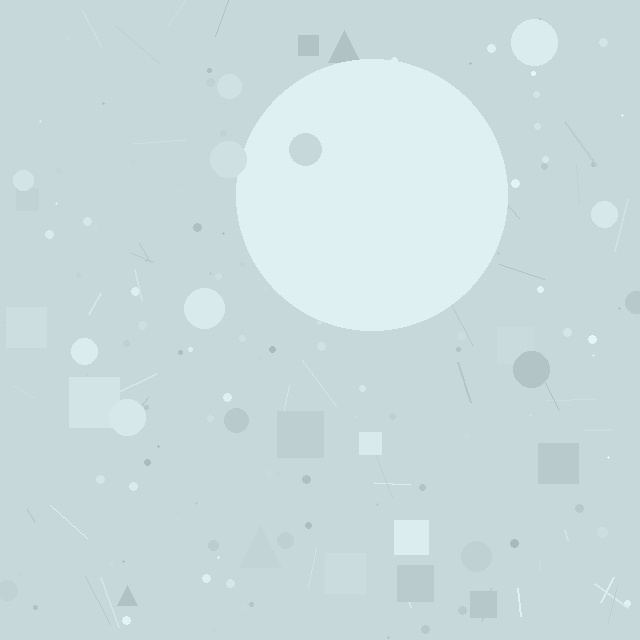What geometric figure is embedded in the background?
A circle is embedded in the background.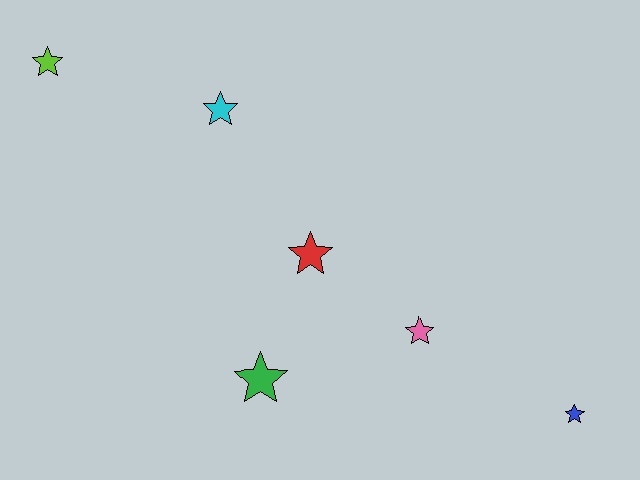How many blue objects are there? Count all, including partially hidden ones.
There is 1 blue object.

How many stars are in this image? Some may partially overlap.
There are 6 stars.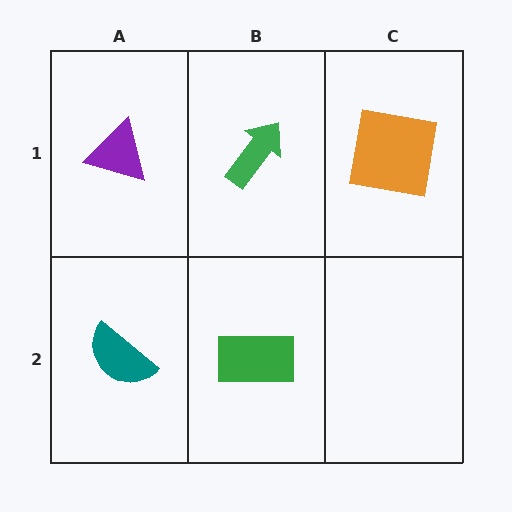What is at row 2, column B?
A green rectangle.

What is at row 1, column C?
An orange square.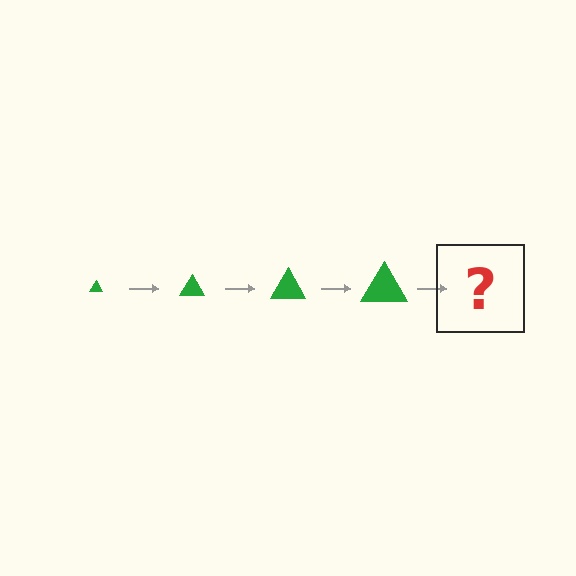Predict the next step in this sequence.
The next step is a green triangle, larger than the previous one.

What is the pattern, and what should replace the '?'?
The pattern is that the triangle gets progressively larger each step. The '?' should be a green triangle, larger than the previous one.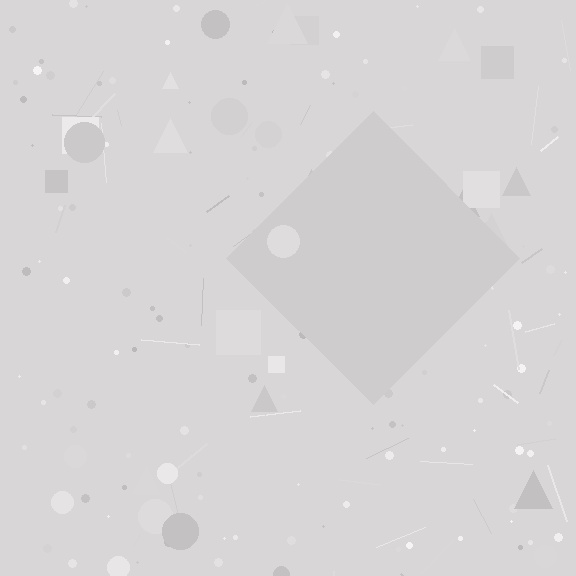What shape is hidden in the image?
A diamond is hidden in the image.